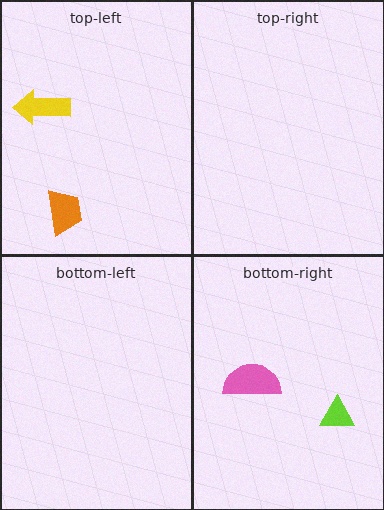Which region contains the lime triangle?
The bottom-right region.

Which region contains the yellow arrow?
The top-left region.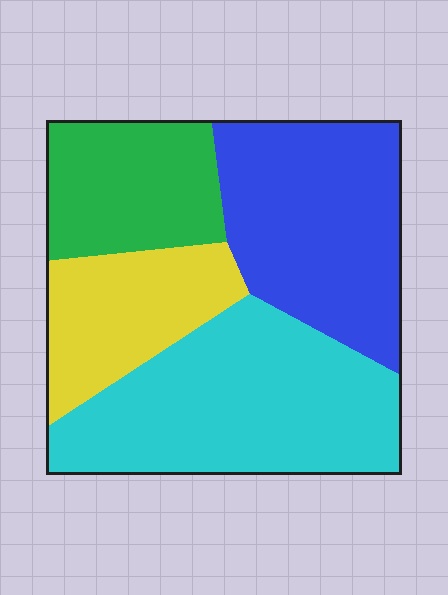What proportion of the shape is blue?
Blue covers about 30% of the shape.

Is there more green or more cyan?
Cyan.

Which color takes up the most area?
Cyan, at roughly 35%.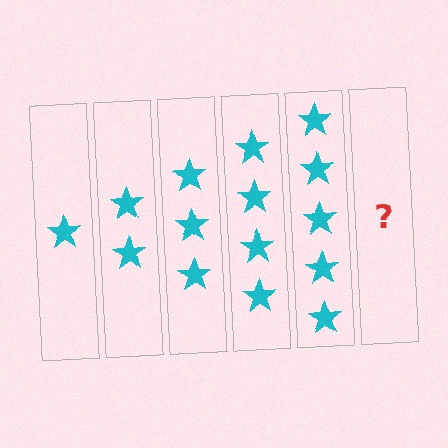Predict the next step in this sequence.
The next step is 6 stars.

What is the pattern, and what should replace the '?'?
The pattern is that each step adds one more star. The '?' should be 6 stars.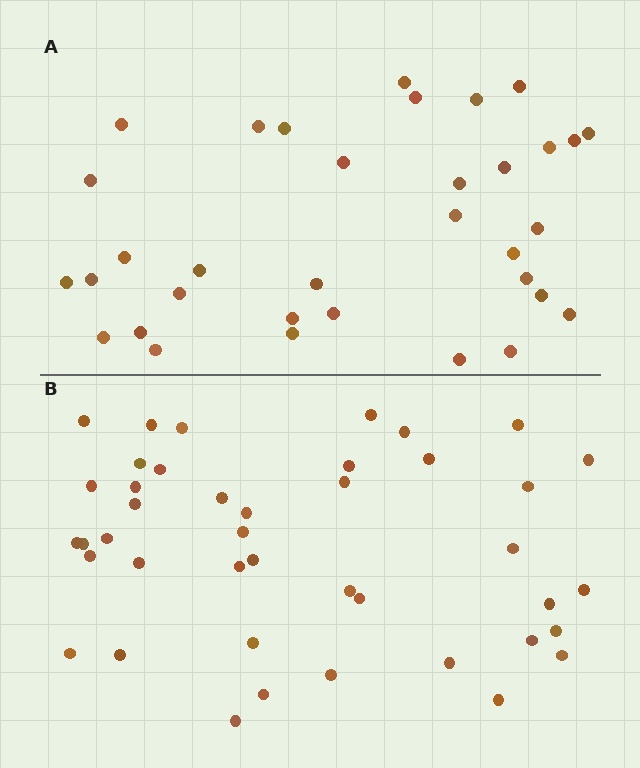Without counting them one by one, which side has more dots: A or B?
Region B (the bottom region) has more dots.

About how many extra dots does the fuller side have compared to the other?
Region B has roughly 8 or so more dots than region A.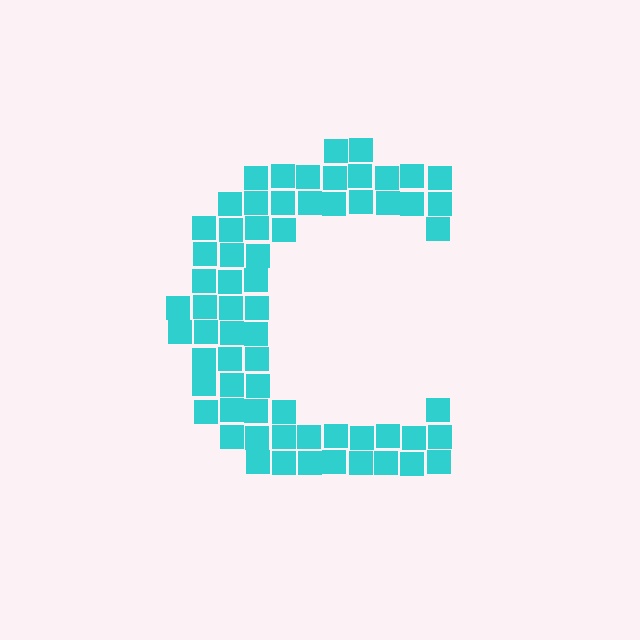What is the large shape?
The large shape is the letter C.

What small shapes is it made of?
It is made of small squares.